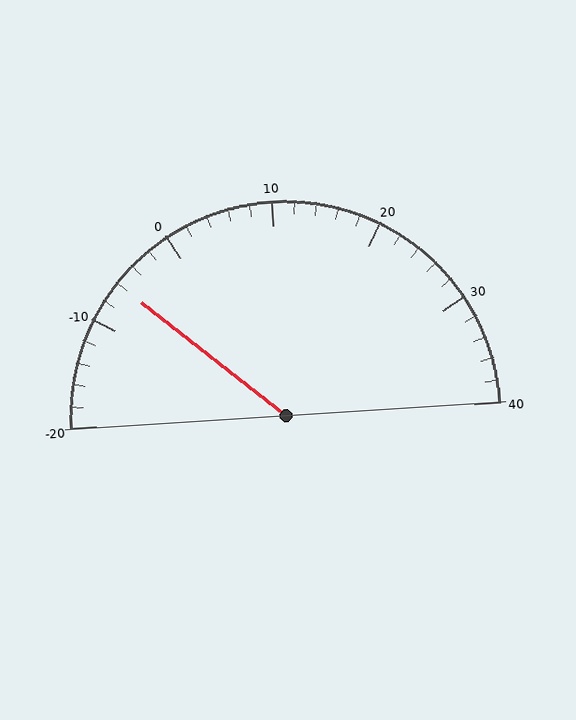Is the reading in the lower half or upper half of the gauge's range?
The reading is in the lower half of the range (-20 to 40).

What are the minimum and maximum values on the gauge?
The gauge ranges from -20 to 40.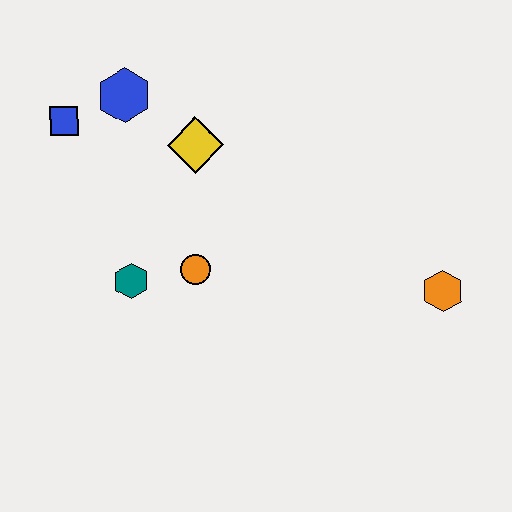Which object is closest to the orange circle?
The teal hexagon is closest to the orange circle.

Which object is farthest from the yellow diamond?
The orange hexagon is farthest from the yellow diamond.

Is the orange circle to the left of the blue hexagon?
No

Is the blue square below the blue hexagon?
Yes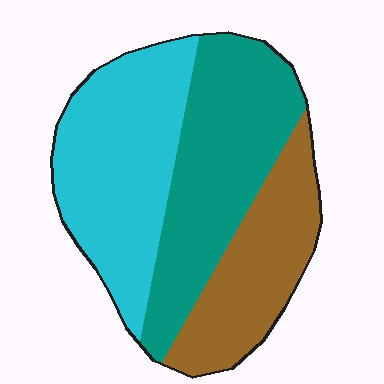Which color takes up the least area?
Brown, at roughly 25%.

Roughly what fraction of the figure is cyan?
Cyan covers about 35% of the figure.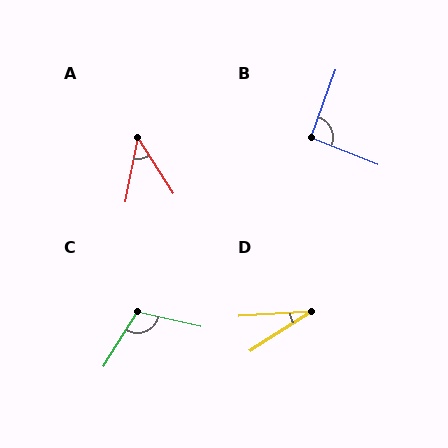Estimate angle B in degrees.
Approximately 92 degrees.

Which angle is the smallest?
D, at approximately 29 degrees.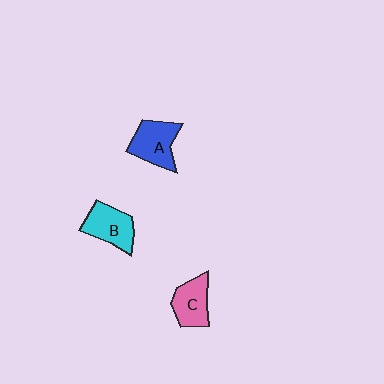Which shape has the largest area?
Shape A (blue).